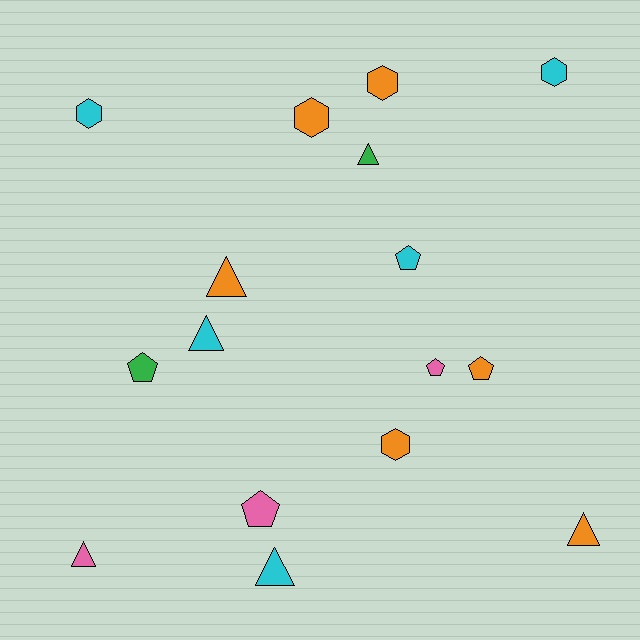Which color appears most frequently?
Orange, with 6 objects.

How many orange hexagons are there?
There are 3 orange hexagons.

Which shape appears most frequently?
Triangle, with 6 objects.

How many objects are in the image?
There are 16 objects.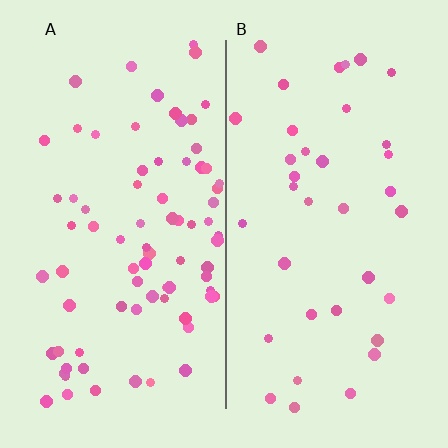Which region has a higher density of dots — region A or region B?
A (the left).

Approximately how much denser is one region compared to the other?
Approximately 2.1× — region A over region B.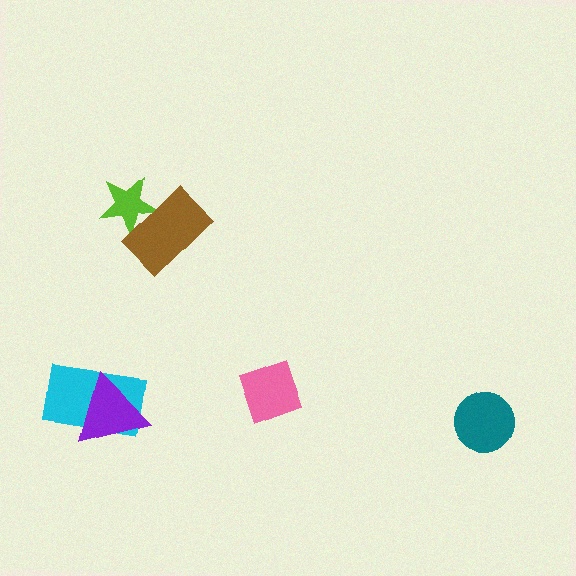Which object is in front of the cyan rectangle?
The purple triangle is in front of the cyan rectangle.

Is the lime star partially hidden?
Yes, it is partially covered by another shape.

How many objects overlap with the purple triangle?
1 object overlaps with the purple triangle.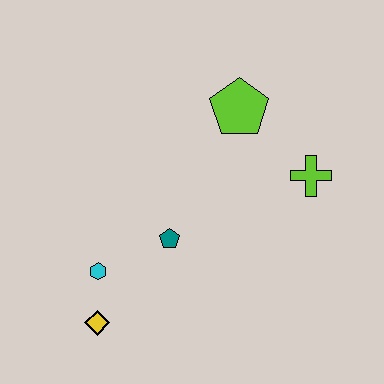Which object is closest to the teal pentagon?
The cyan hexagon is closest to the teal pentagon.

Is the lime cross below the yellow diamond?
No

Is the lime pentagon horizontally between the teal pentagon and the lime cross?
Yes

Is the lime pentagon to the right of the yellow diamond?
Yes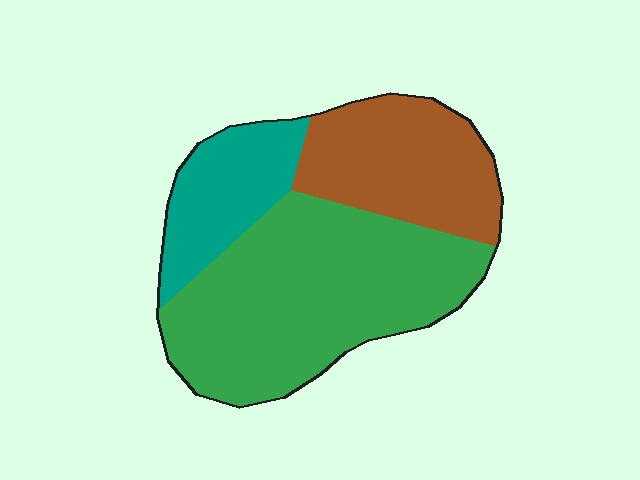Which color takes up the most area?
Green, at roughly 55%.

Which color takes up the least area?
Teal, at roughly 20%.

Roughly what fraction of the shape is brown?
Brown takes up about one quarter (1/4) of the shape.